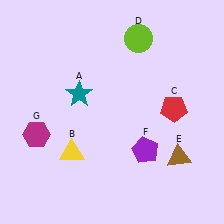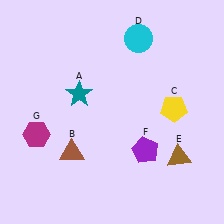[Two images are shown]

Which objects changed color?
B changed from yellow to brown. C changed from red to yellow. D changed from lime to cyan.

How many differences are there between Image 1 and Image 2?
There are 3 differences between the two images.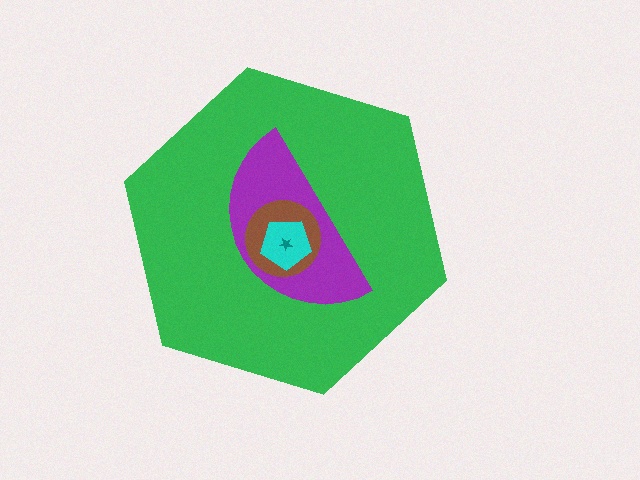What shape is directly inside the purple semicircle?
The brown circle.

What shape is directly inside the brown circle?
The cyan pentagon.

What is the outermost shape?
The green hexagon.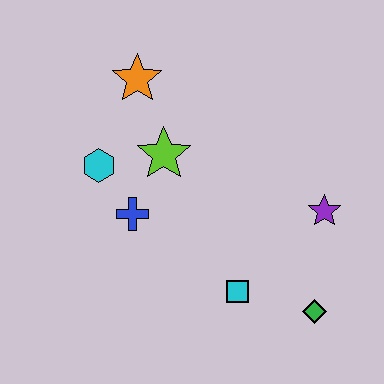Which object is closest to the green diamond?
The cyan square is closest to the green diamond.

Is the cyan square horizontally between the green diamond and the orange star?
Yes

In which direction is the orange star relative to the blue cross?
The orange star is above the blue cross.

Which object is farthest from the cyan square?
The orange star is farthest from the cyan square.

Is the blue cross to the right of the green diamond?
No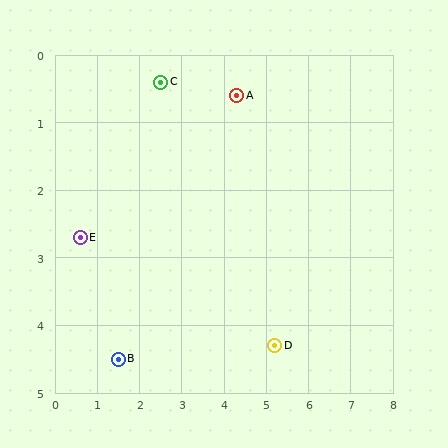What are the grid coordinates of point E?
Point E is at approximately (0.6, 2.7).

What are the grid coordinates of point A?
Point A is at approximately (4.3, 0.6).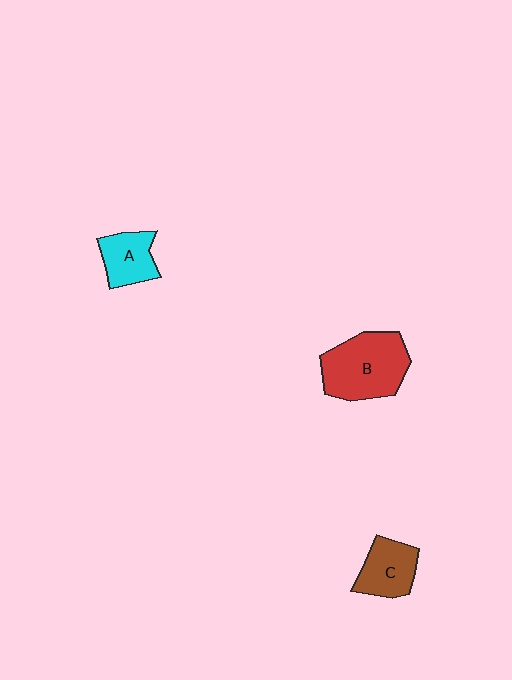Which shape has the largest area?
Shape B (red).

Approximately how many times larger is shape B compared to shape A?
Approximately 1.9 times.